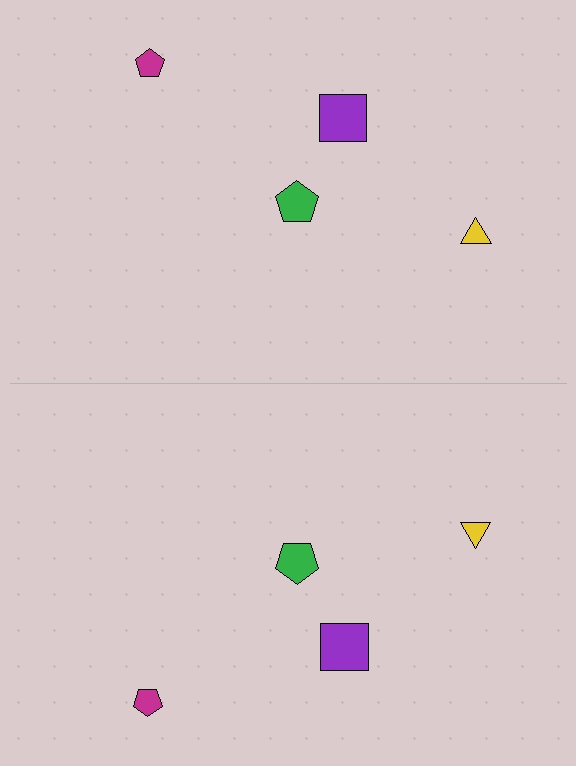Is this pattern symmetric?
Yes, this pattern has bilateral (reflection) symmetry.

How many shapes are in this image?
There are 8 shapes in this image.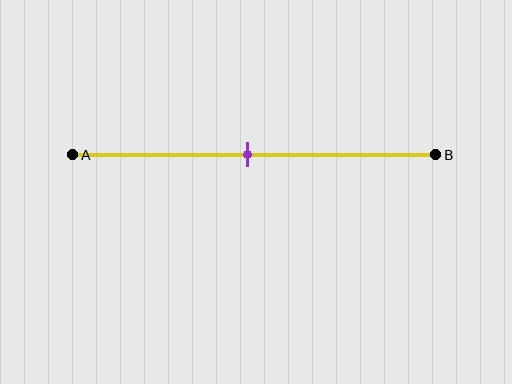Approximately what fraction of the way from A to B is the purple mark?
The purple mark is approximately 50% of the way from A to B.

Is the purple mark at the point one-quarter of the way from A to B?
No, the mark is at about 50% from A, not at the 25% one-quarter point.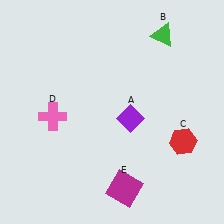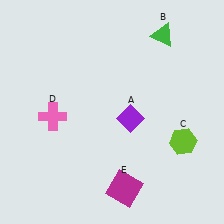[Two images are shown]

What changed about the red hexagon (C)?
In Image 1, C is red. In Image 2, it changed to lime.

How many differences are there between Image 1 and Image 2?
There is 1 difference between the two images.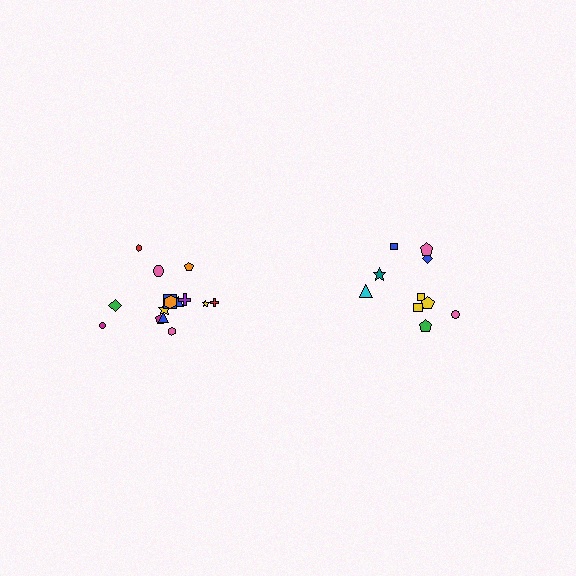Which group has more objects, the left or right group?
The left group.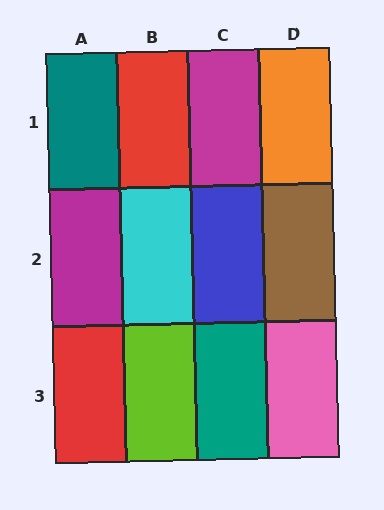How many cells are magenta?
2 cells are magenta.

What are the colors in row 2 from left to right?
Magenta, cyan, blue, brown.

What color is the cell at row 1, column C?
Magenta.